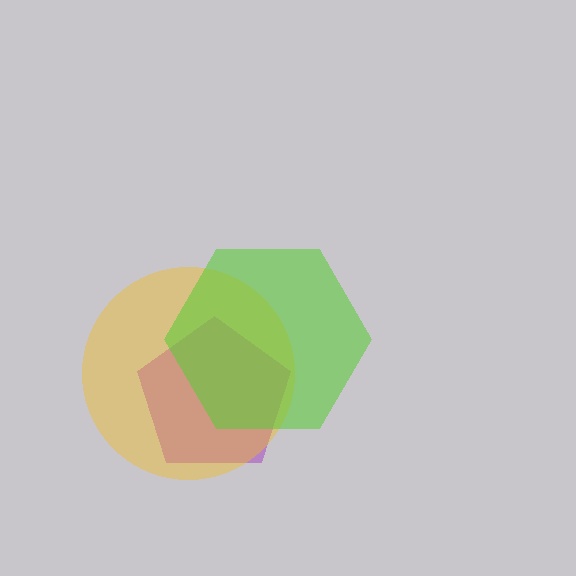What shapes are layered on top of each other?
The layered shapes are: a purple pentagon, a yellow circle, a lime hexagon.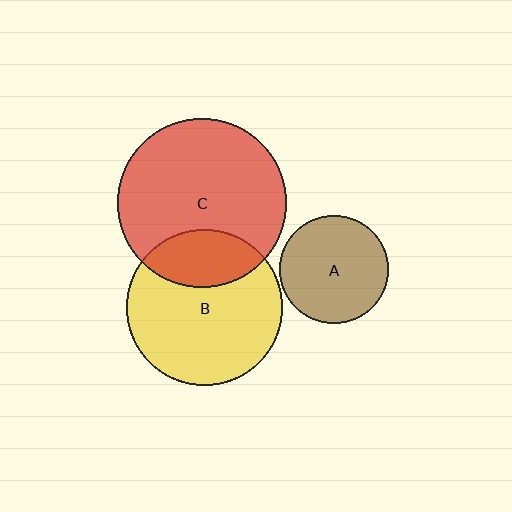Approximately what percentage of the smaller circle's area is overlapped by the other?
Approximately 25%.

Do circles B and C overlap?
Yes.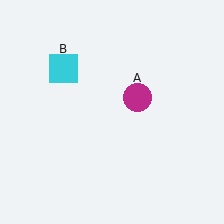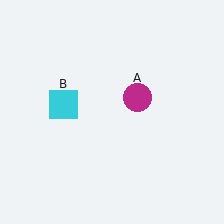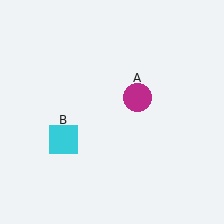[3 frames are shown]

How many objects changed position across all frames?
1 object changed position: cyan square (object B).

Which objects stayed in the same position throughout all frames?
Magenta circle (object A) remained stationary.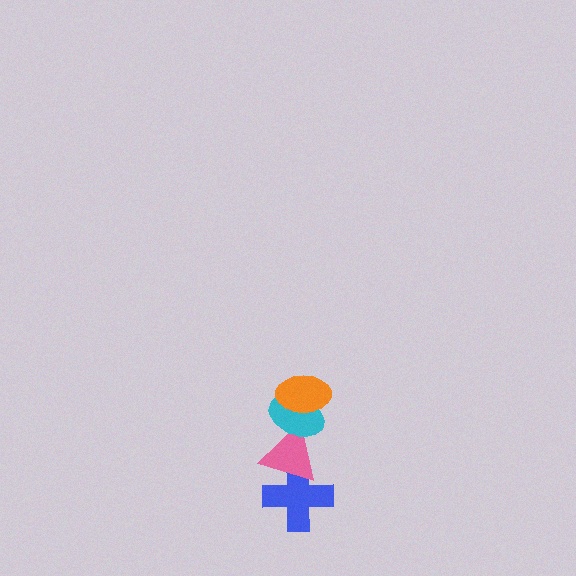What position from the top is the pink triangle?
The pink triangle is 3rd from the top.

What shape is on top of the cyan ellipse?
The orange ellipse is on top of the cyan ellipse.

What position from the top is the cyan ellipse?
The cyan ellipse is 2nd from the top.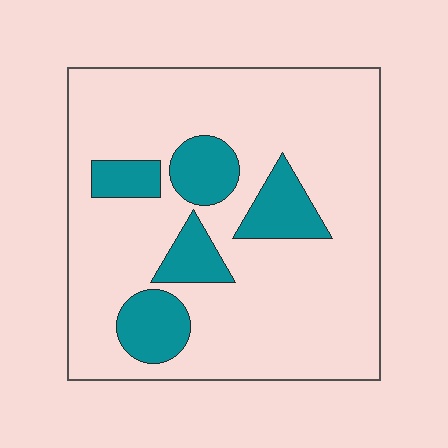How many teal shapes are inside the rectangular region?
5.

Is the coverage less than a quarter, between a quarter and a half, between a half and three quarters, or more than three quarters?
Less than a quarter.